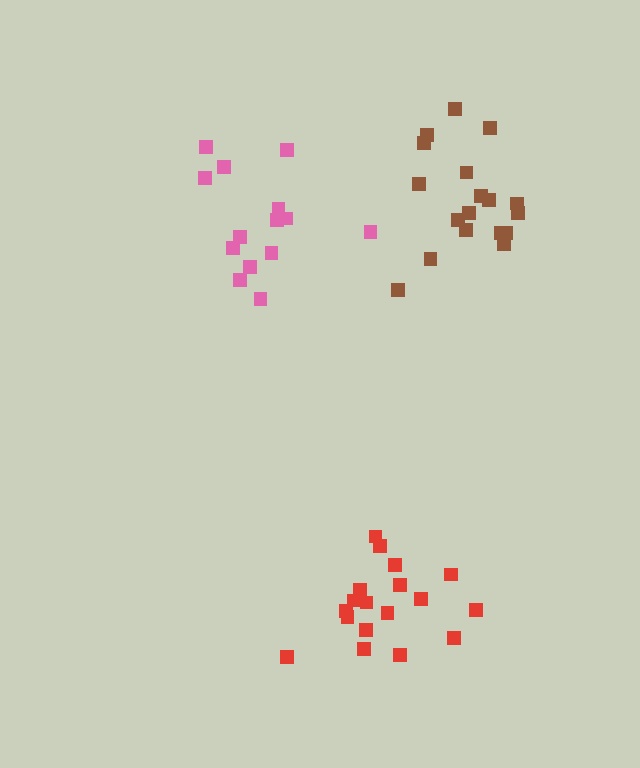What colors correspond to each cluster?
The clusters are colored: brown, red, pink.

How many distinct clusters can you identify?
There are 3 distinct clusters.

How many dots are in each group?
Group 1: 18 dots, Group 2: 18 dots, Group 3: 14 dots (50 total).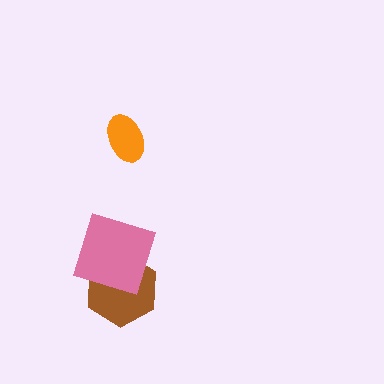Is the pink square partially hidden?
No, no other shape covers it.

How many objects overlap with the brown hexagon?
1 object overlaps with the brown hexagon.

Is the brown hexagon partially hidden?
Yes, it is partially covered by another shape.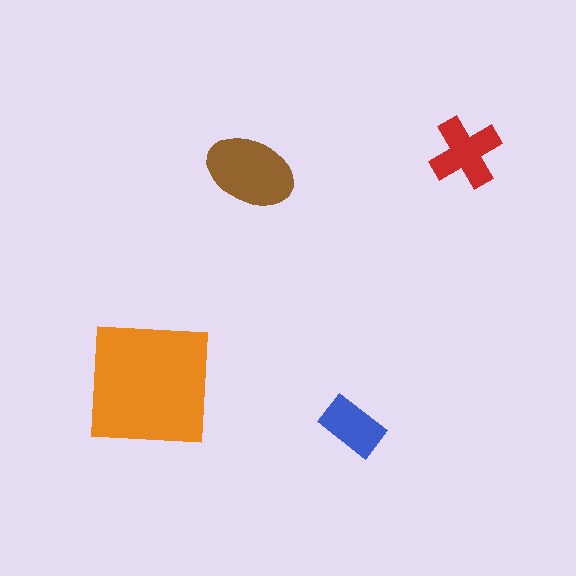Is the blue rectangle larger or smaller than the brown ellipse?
Smaller.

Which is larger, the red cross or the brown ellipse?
The brown ellipse.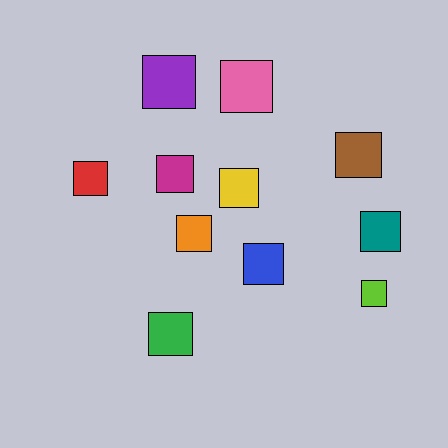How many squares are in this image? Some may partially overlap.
There are 11 squares.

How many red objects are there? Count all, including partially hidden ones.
There is 1 red object.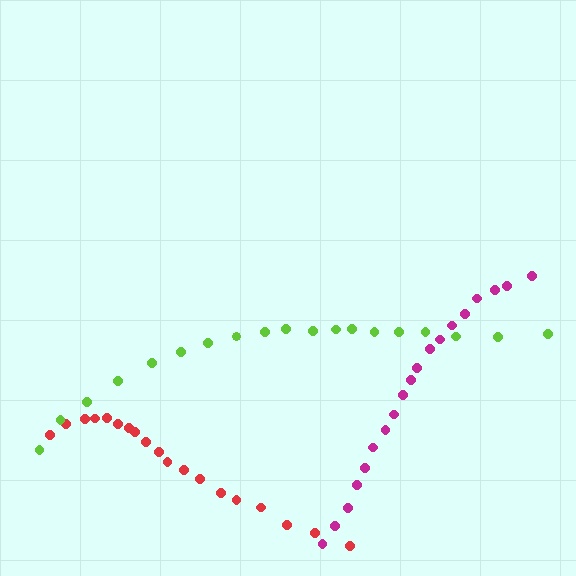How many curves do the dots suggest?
There are 3 distinct paths.